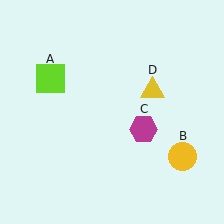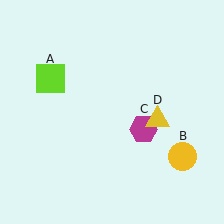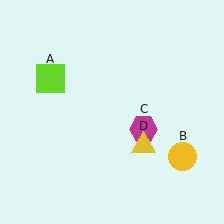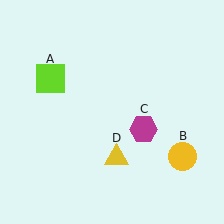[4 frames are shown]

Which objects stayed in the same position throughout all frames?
Lime square (object A) and yellow circle (object B) and magenta hexagon (object C) remained stationary.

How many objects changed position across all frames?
1 object changed position: yellow triangle (object D).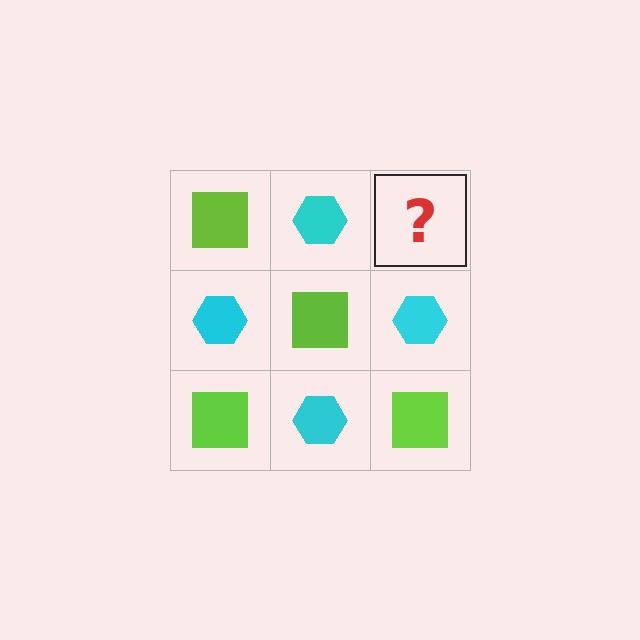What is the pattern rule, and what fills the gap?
The rule is that it alternates lime square and cyan hexagon in a checkerboard pattern. The gap should be filled with a lime square.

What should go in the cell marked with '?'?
The missing cell should contain a lime square.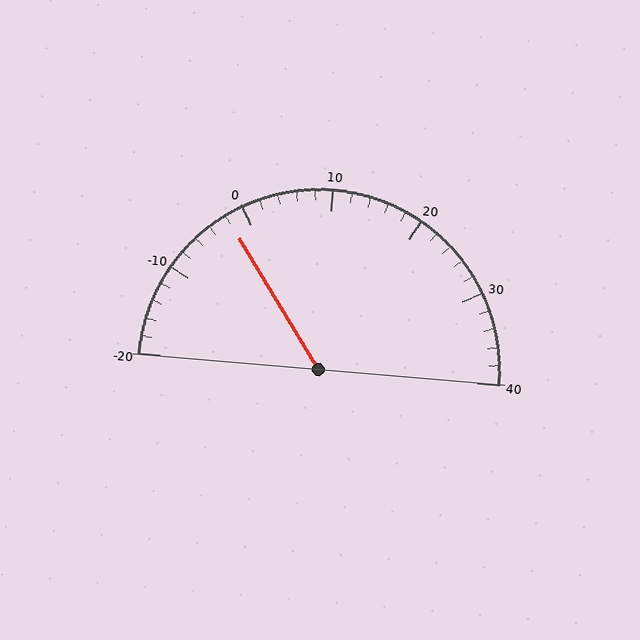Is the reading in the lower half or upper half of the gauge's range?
The reading is in the lower half of the range (-20 to 40).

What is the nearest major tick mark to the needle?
The nearest major tick mark is 0.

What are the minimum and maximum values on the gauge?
The gauge ranges from -20 to 40.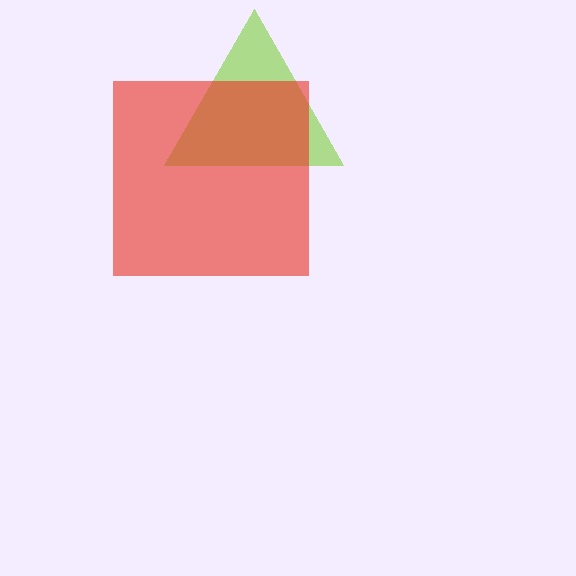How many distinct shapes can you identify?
There are 2 distinct shapes: a lime triangle, a red square.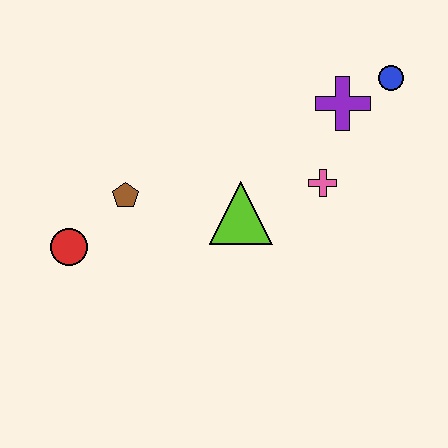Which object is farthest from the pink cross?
The red circle is farthest from the pink cross.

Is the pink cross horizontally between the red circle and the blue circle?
Yes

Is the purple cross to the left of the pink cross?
No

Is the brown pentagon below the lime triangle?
No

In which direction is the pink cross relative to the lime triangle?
The pink cross is to the right of the lime triangle.